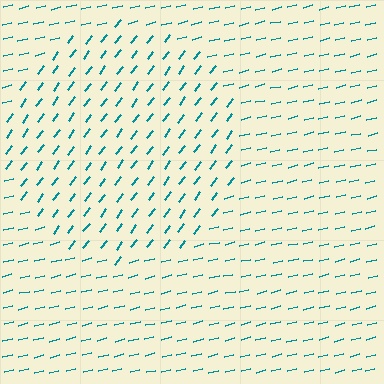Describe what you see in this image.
The image is filled with small teal line segments. A circle region in the image has lines oriented differently from the surrounding lines, creating a visible texture boundary.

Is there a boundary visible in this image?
Yes, there is a texture boundary formed by a change in line orientation.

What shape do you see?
I see a circle.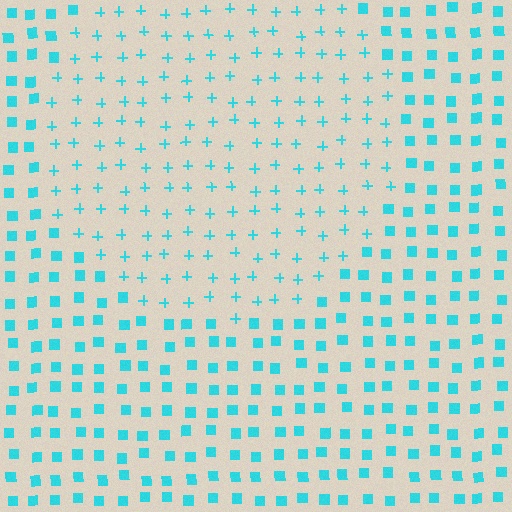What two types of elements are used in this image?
The image uses plus signs inside the circle region and squares outside it.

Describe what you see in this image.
The image is filled with small cyan elements arranged in a uniform grid. A circle-shaped region contains plus signs, while the surrounding area contains squares. The boundary is defined purely by the change in element shape.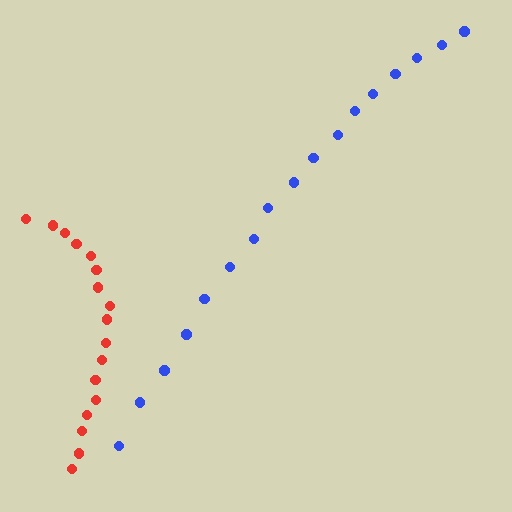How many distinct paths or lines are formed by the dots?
There are 2 distinct paths.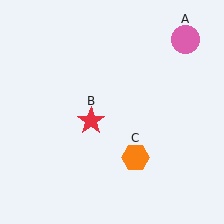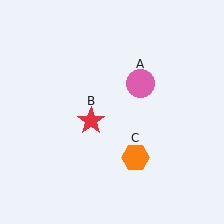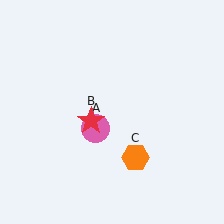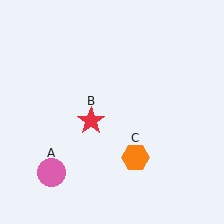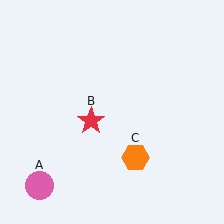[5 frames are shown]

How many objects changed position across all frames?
1 object changed position: pink circle (object A).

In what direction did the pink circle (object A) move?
The pink circle (object A) moved down and to the left.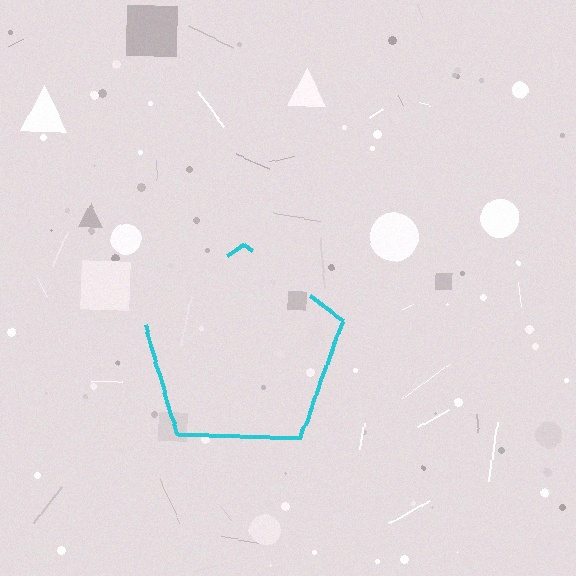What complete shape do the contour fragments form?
The contour fragments form a pentagon.